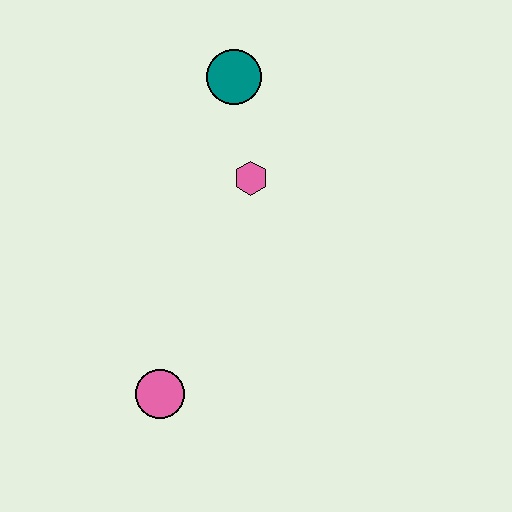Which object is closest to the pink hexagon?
The teal circle is closest to the pink hexagon.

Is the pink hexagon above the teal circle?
No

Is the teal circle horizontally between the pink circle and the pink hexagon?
Yes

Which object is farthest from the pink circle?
The teal circle is farthest from the pink circle.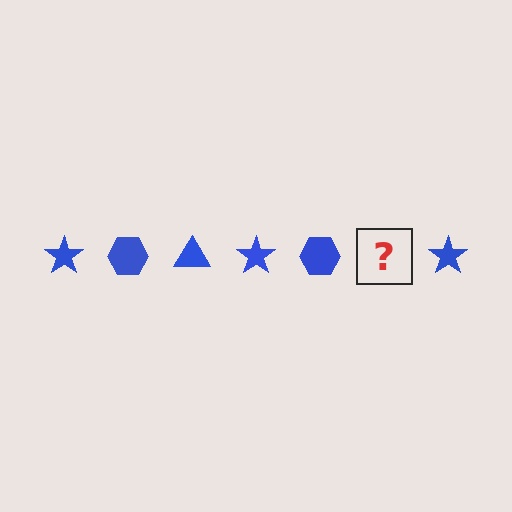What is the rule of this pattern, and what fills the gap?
The rule is that the pattern cycles through star, hexagon, triangle shapes in blue. The gap should be filled with a blue triangle.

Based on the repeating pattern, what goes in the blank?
The blank should be a blue triangle.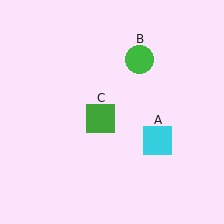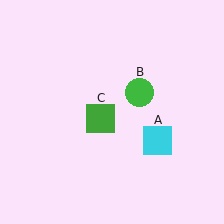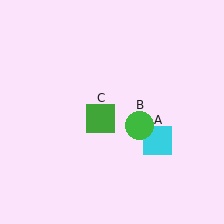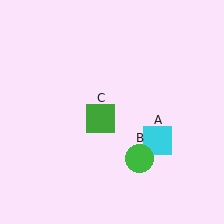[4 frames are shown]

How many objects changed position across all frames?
1 object changed position: green circle (object B).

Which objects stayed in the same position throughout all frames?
Cyan square (object A) and green square (object C) remained stationary.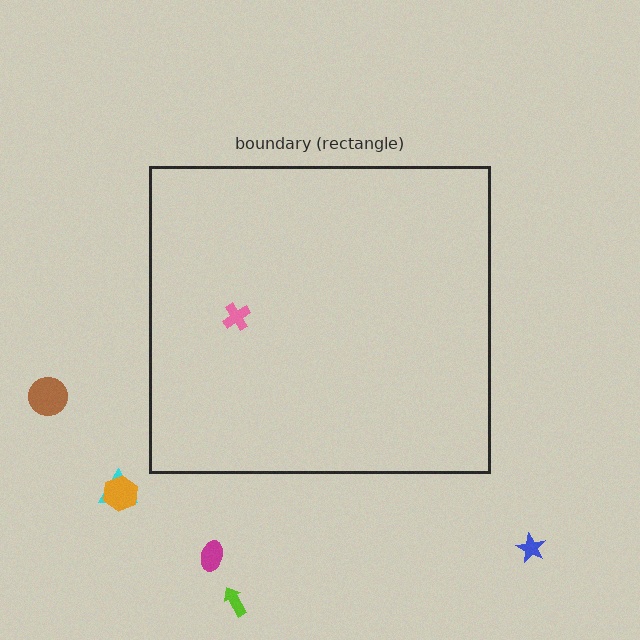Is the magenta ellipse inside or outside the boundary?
Outside.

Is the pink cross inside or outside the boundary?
Inside.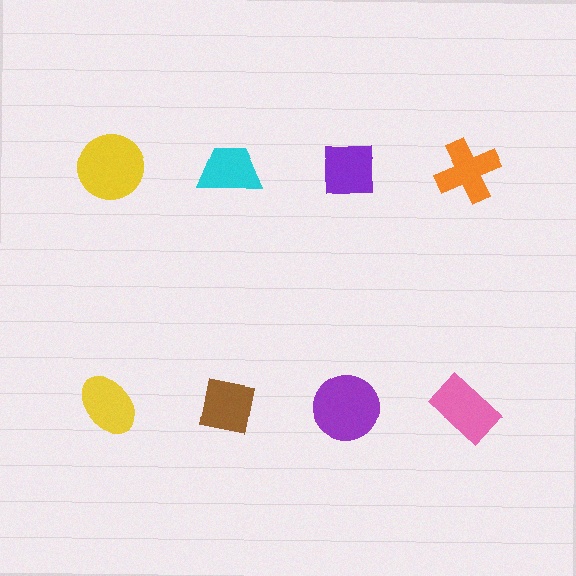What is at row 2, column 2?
A brown square.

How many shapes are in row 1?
4 shapes.